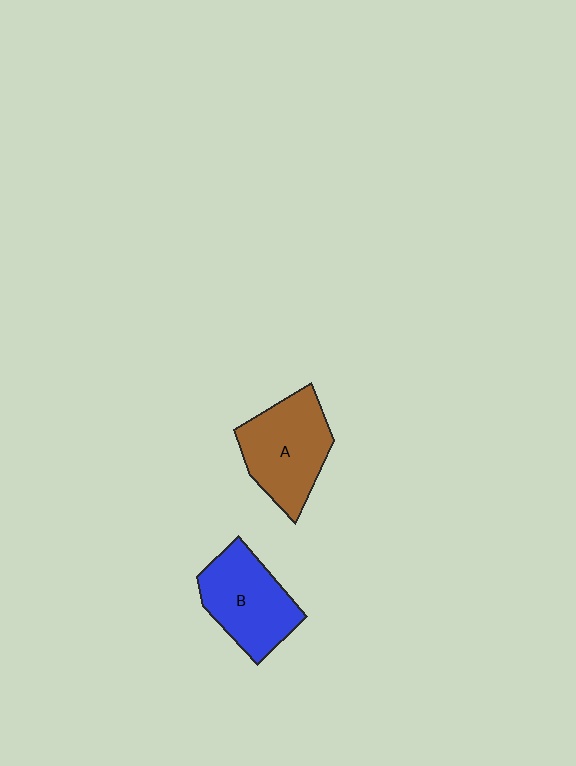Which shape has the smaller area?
Shape B (blue).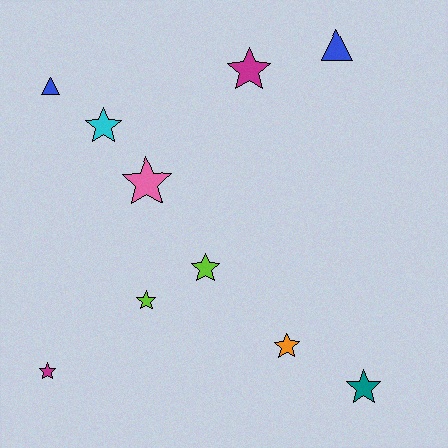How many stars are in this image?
There are 8 stars.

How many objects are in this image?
There are 10 objects.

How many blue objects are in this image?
There are 2 blue objects.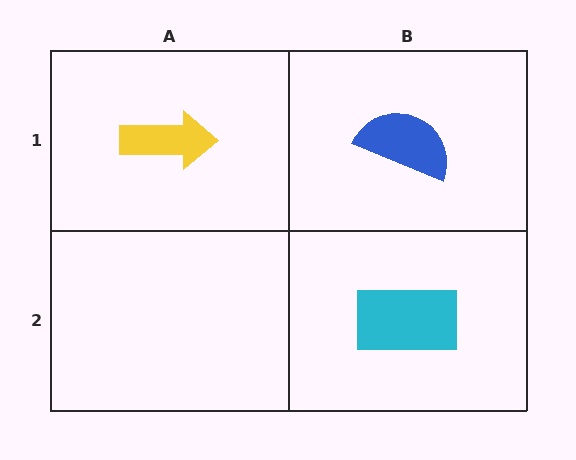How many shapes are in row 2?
1 shape.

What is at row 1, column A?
A yellow arrow.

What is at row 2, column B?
A cyan rectangle.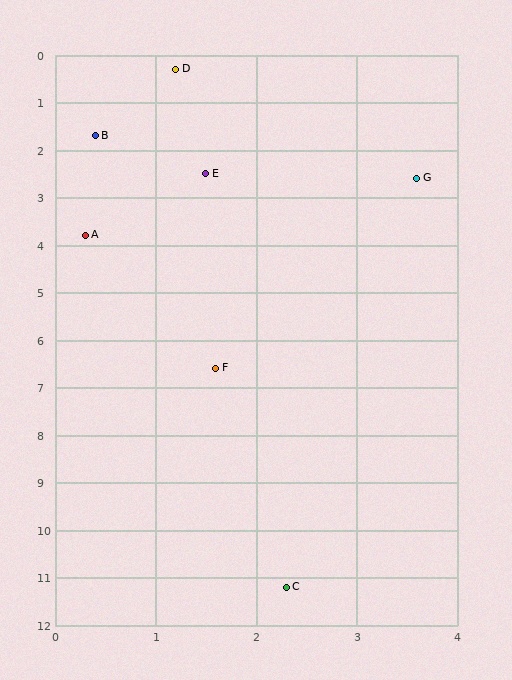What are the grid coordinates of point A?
Point A is at approximately (0.3, 3.8).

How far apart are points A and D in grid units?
Points A and D are about 3.6 grid units apart.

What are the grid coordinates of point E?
Point E is at approximately (1.5, 2.5).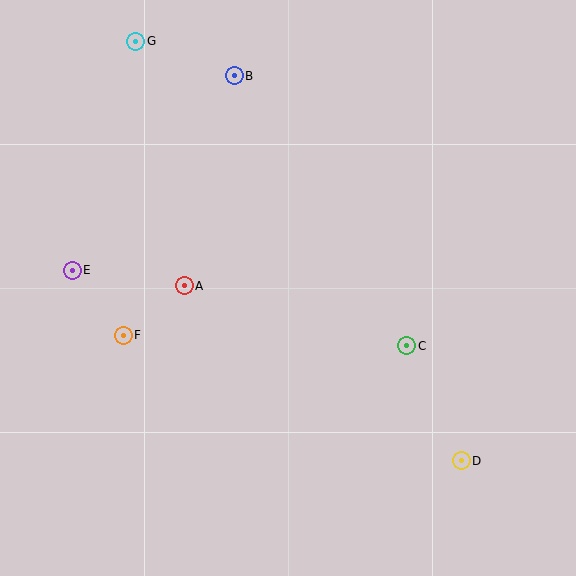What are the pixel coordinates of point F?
Point F is at (123, 335).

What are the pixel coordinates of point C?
Point C is at (407, 346).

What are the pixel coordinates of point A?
Point A is at (184, 286).